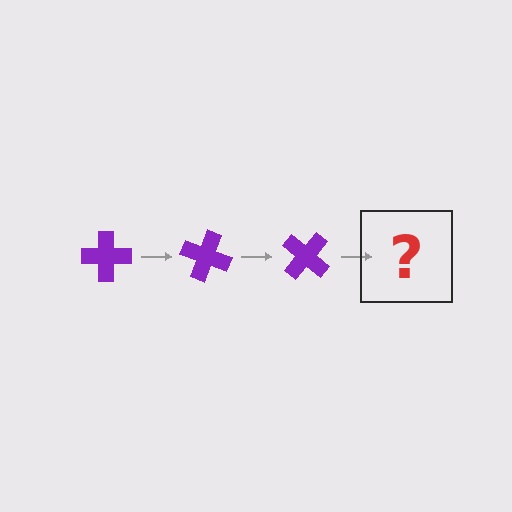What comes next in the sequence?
The next element should be a purple cross rotated 60 degrees.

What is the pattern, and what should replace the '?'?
The pattern is that the cross rotates 20 degrees each step. The '?' should be a purple cross rotated 60 degrees.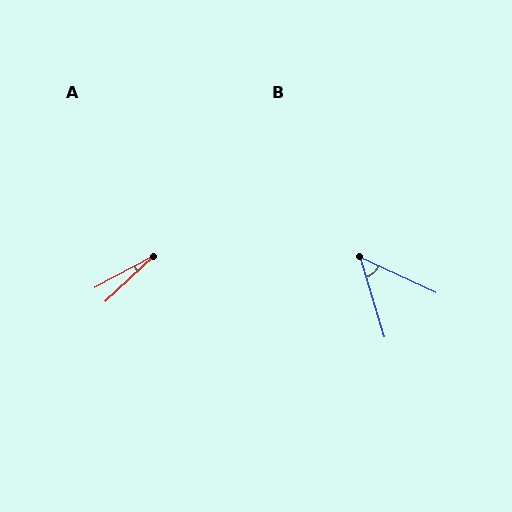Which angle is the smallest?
A, at approximately 15 degrees.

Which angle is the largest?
B, at approximately 48 degrees.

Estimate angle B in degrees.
Approximately 48 degrees.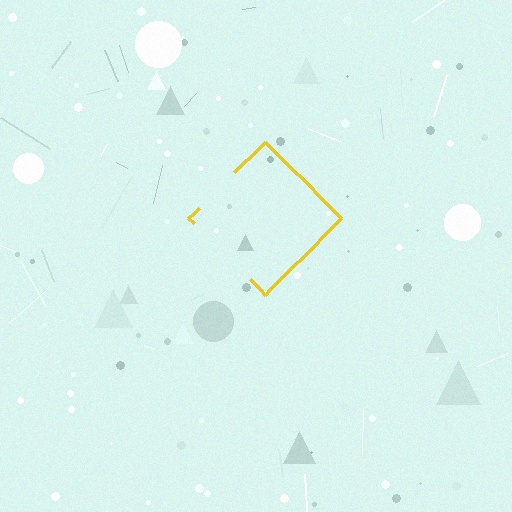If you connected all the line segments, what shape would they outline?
They would outline a diamond.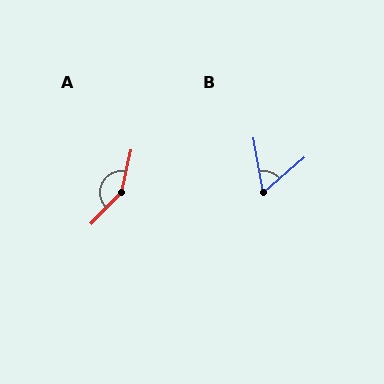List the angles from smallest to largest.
B (59°), A (147°).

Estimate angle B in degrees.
Approximately 59 degrees.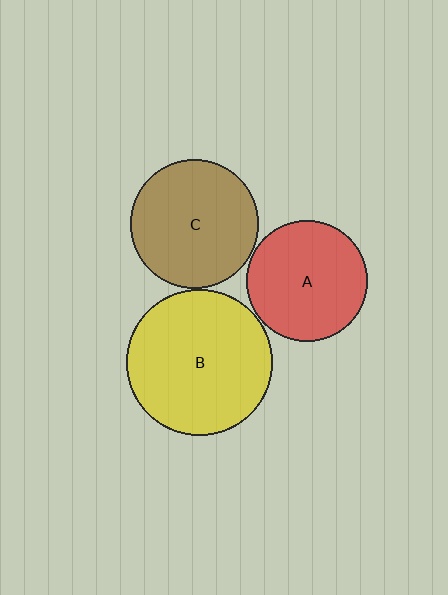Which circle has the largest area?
Circle B (yellow).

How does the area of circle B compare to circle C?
Approximately 1.3 times.